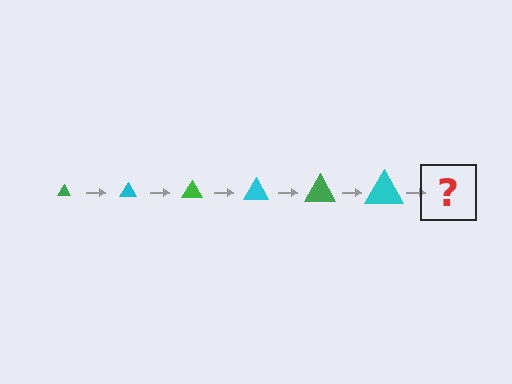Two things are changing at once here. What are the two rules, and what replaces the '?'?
The two rules are that the triangle grows larger each step and the color cycles through green and cyan. The '?' should be a green triangle, larger than the previous one.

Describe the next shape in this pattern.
It should be a green triangle, larger than the previous one.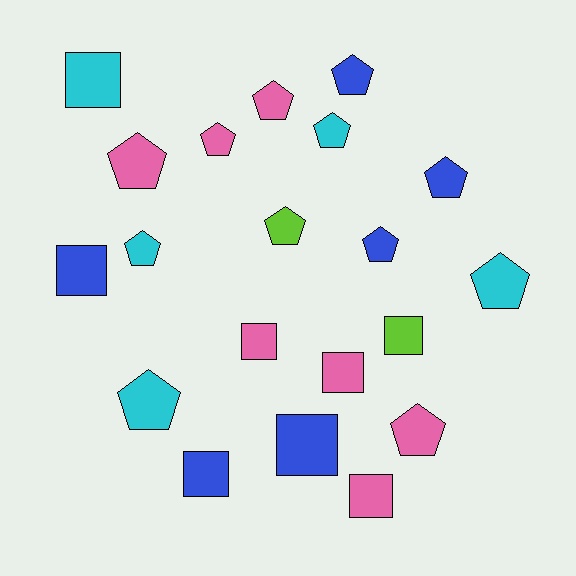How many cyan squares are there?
There is 1 cyan square.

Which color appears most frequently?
Pink, with 7 objects.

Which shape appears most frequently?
Pentagon, with 12 objects.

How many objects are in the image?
There are 20 objects.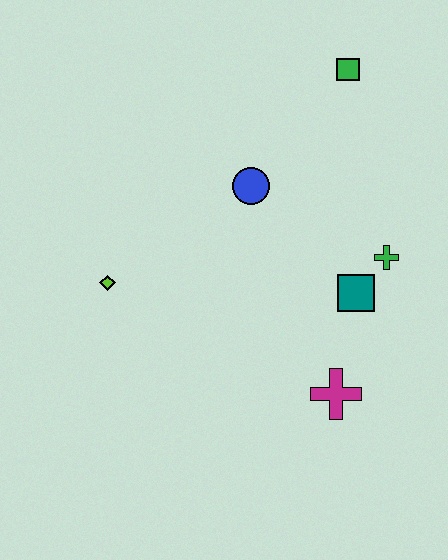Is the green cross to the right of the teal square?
Yes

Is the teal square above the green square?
No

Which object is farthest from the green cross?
The lime diamond is farthest from the green cross.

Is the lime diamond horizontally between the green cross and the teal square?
No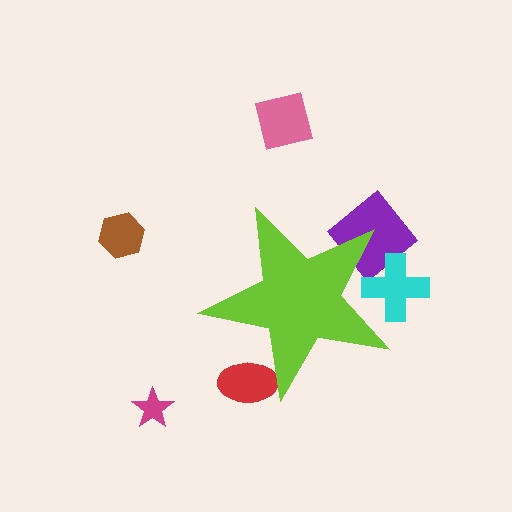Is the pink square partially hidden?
No, the pink square is fully visible.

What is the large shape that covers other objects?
A lime star.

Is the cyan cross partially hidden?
Yes, the cyan cross is partially hidden behind the lime star.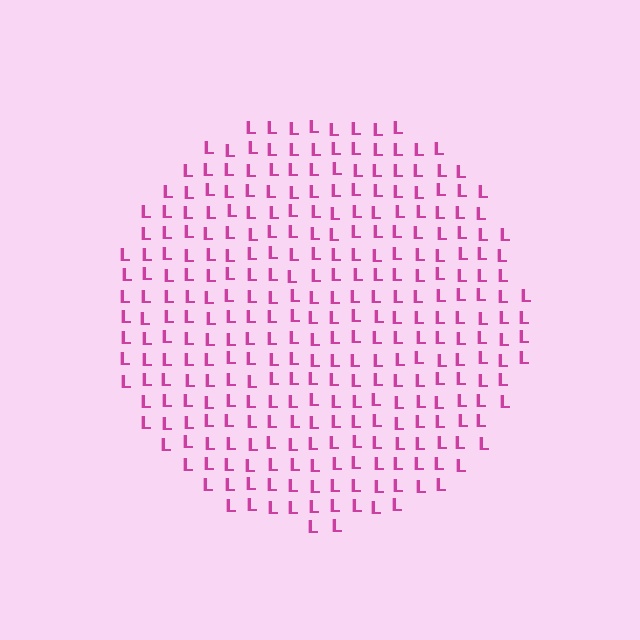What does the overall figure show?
The overall figure shows a circle.